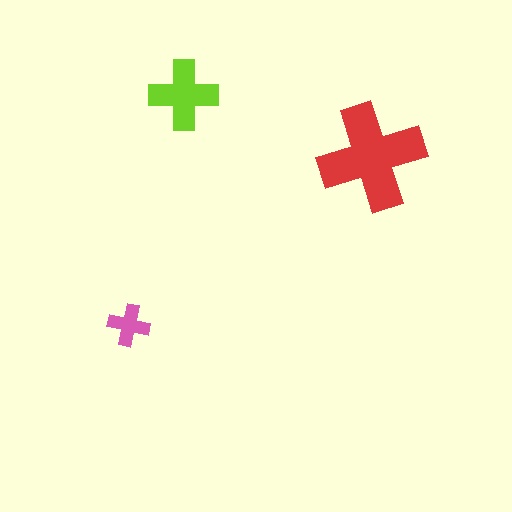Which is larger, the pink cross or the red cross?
The red one.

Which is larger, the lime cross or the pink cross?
The lime one.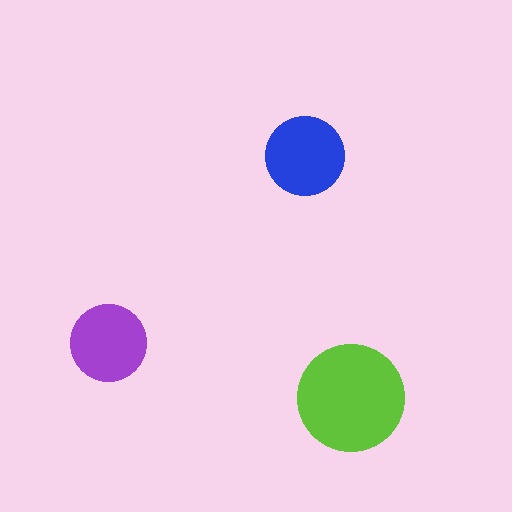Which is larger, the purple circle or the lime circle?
The lime one.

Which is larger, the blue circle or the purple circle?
The blue one.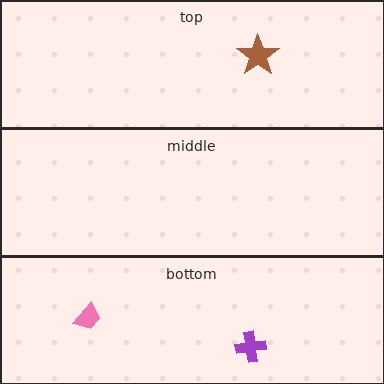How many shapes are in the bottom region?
2.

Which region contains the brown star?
The top region.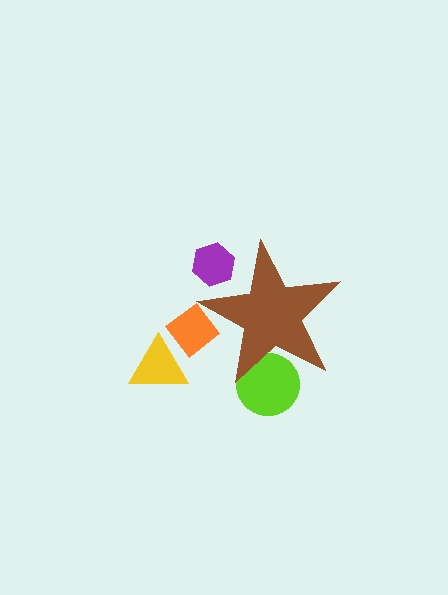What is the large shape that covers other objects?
A brown star.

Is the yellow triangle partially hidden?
No, the yellow triangle is fully visible.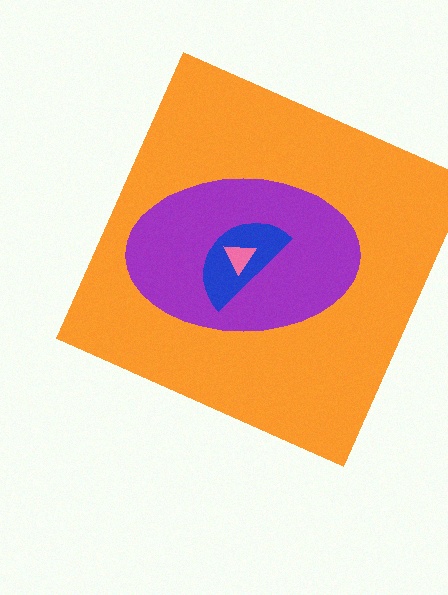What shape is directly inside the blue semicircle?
The pink triangle.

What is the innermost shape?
The pink triangle.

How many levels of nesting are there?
4.